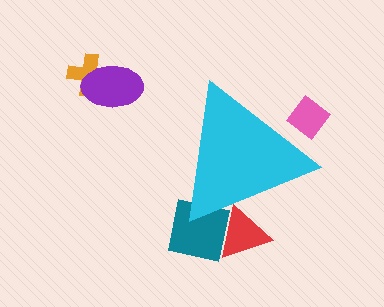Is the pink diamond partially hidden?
Yes, the pink diamond is partially hidden behind the cyan triangle.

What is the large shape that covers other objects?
A cyan triangle.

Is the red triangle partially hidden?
Yes, the red triangle is partially hidden behind the cyan triangle.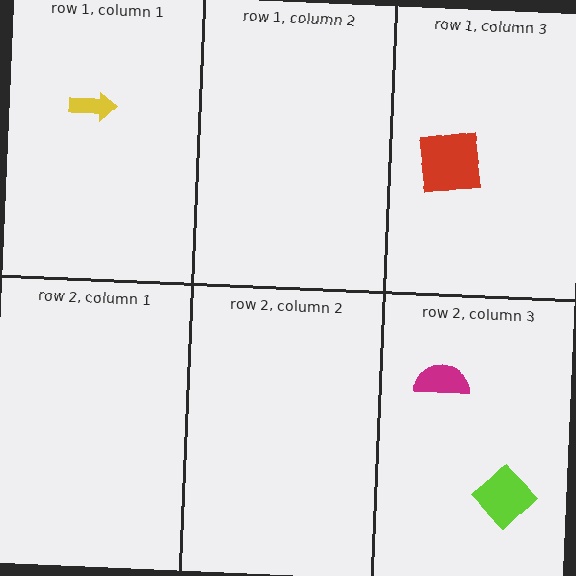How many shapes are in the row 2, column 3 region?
2.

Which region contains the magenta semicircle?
The row 2, column 3 region.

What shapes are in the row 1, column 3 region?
The red square.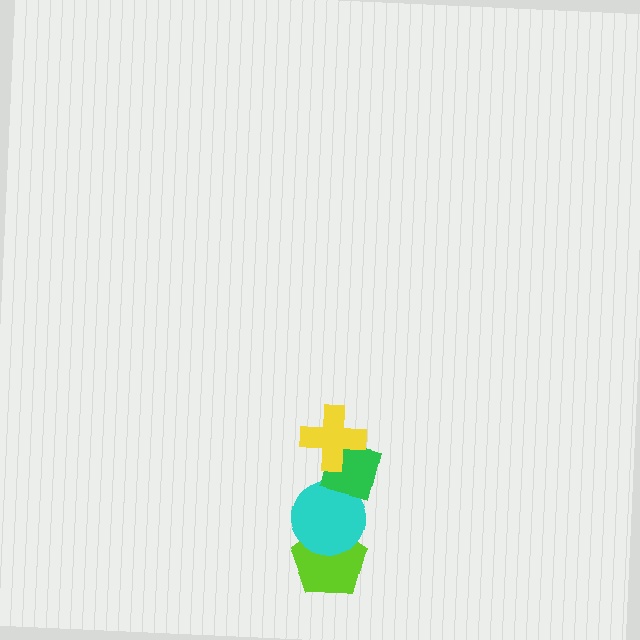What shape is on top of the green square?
The yellow cross is on top of the green square.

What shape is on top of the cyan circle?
The green square is on top of the cyan circle.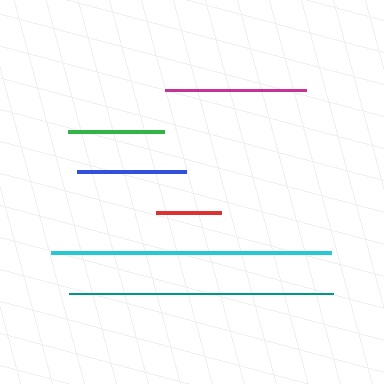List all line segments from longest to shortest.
From longest to shortest: cyan, teal, magenta, blue, green, red.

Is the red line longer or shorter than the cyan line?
The cyan line is longer than the red line.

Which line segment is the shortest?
The red line is the shortest at approximately 65 pixels.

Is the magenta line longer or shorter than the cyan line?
The cyan line is longer than the magenta line.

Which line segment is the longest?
The cyan line is the longest at approximately 281 pixels.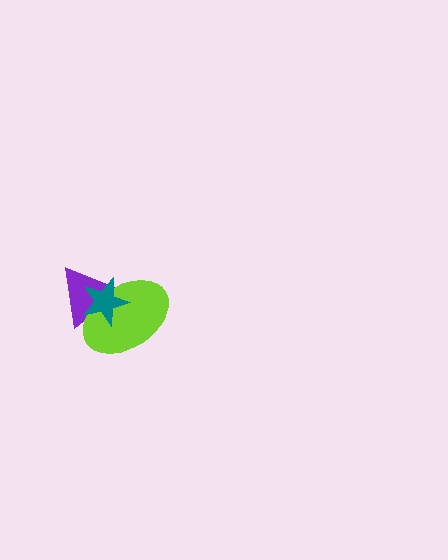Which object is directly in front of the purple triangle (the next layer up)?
The lime ellipse is directly in front of the purple triangle.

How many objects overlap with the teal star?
2 objects overlap with the teal star.